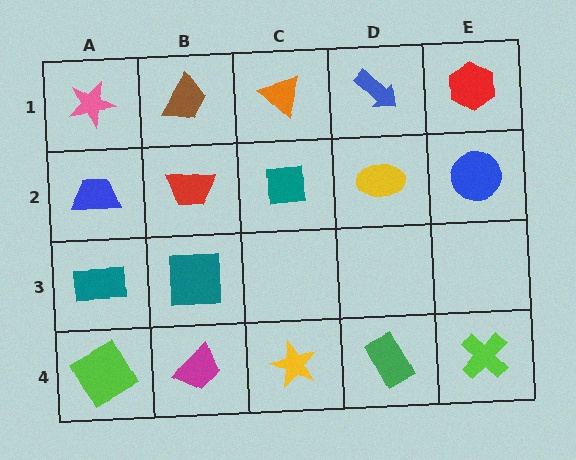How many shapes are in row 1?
5 shapes.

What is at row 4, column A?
A lime square.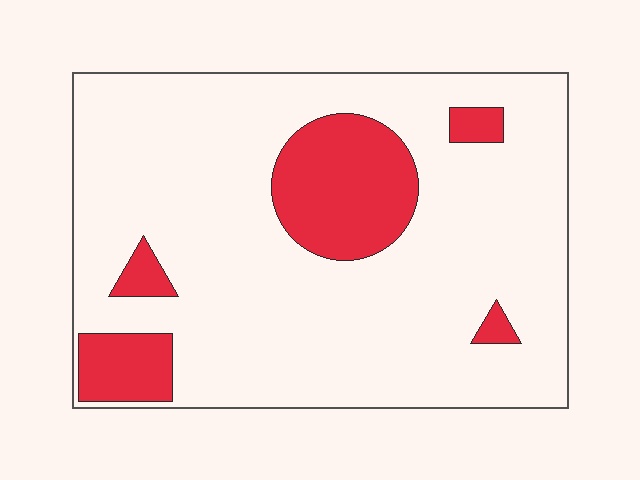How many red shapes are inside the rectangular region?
5.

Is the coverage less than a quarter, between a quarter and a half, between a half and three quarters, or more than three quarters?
Less than a quarter.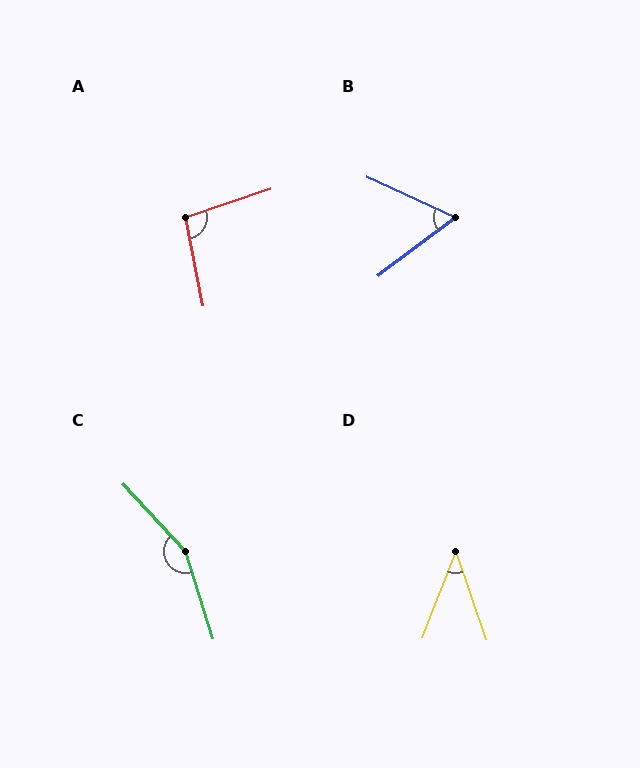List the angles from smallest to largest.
D (40°), B (62°), A (98°), C (154°).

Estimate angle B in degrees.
Approximately 62 degrees.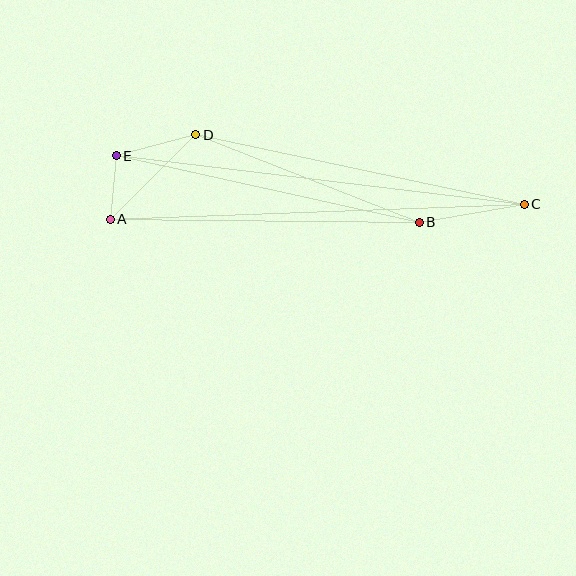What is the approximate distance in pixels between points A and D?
The distance between A and D is approximately 120 pixels.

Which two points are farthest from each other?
Points A and C are farthest from each other.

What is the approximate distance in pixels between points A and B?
The distance between A and B is approximately 309 pixels.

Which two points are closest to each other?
Points A and E are closest to each other.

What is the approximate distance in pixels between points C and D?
The distance between C and D is approximately 336 pixels.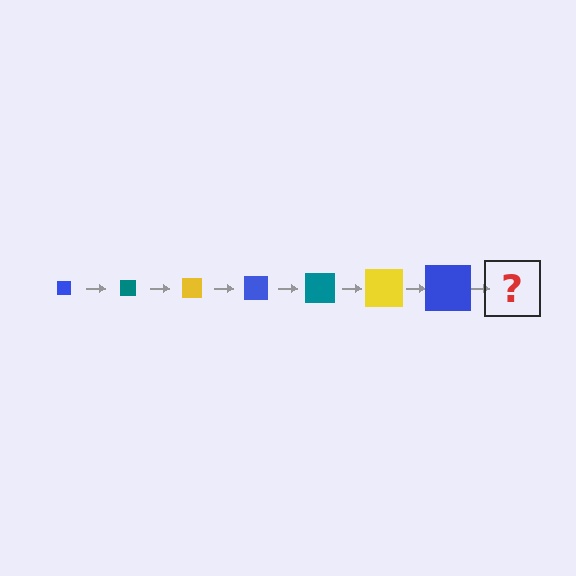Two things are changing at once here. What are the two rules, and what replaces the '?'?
The two rules are that the square grows larger each step and the color cycles through blue, teal, and yellow. The '?' should be a teal square, larger than the previous one.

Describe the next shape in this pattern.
It should be a teal square, larger than the previous one.